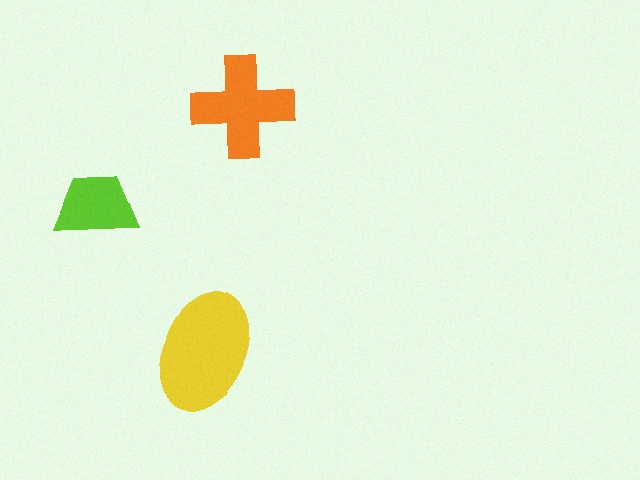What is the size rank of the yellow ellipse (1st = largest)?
1st.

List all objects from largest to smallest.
The yellow ellipse, the orange cross, the lime trapezoid.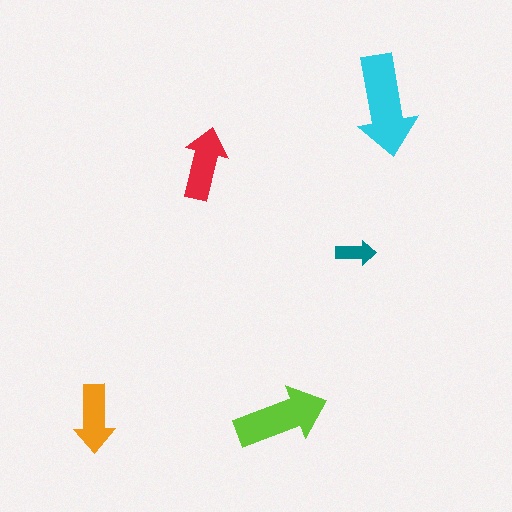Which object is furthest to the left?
The orange arrow is leftmost.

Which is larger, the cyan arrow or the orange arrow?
The cyan one.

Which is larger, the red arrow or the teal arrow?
The red one.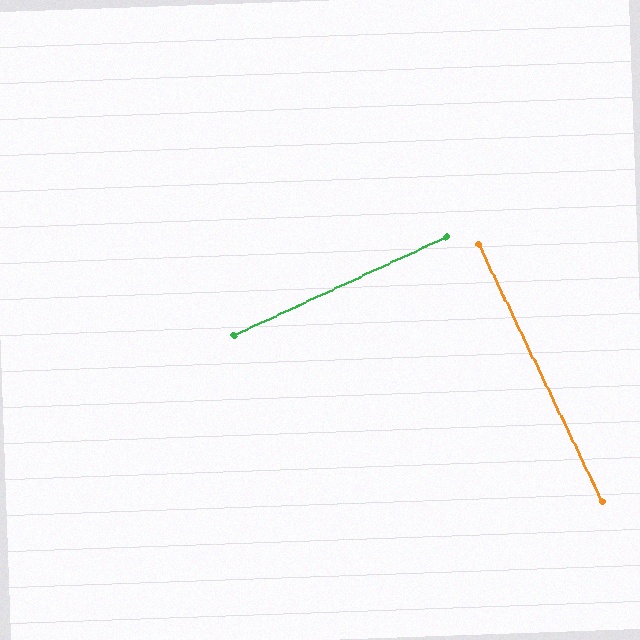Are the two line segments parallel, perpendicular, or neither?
Perpendicular — they meet at approximately 89°.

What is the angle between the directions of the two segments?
Approximately 89 degrees.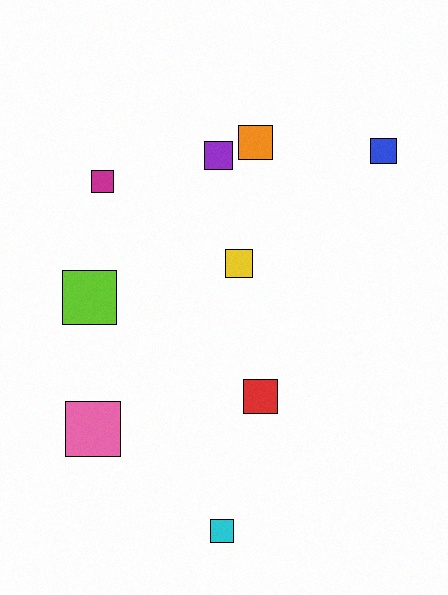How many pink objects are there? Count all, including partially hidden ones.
There is 1 pink object.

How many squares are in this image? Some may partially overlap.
There are 9 squares.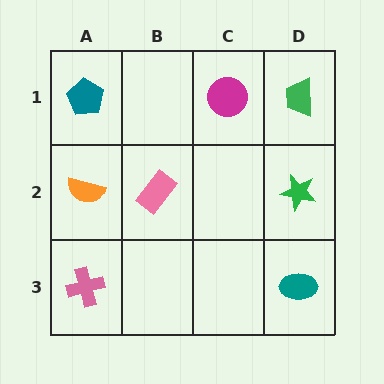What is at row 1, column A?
A teal pentagon.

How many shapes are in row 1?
3 shapes.